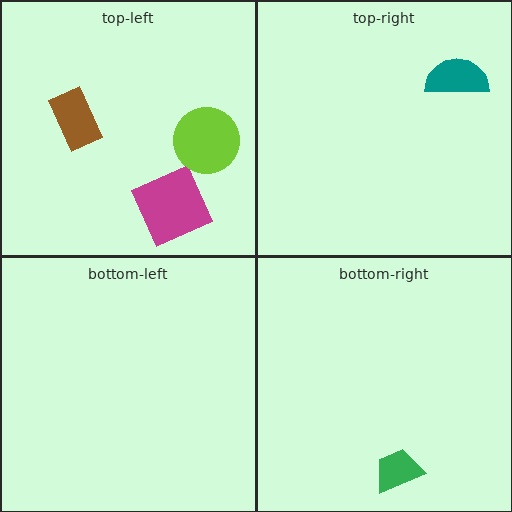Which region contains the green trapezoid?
The bottom-right region.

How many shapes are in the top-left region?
3.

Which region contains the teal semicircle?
The top-right region.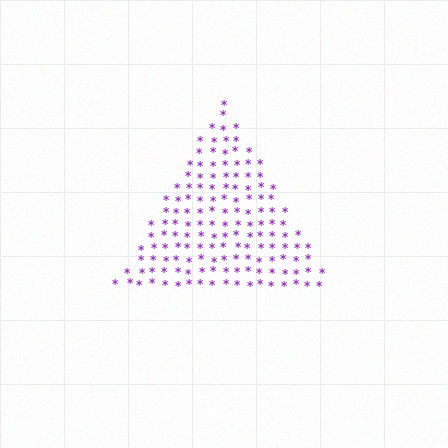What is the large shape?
The large shape is a triangle.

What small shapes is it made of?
It is made of small asterisks.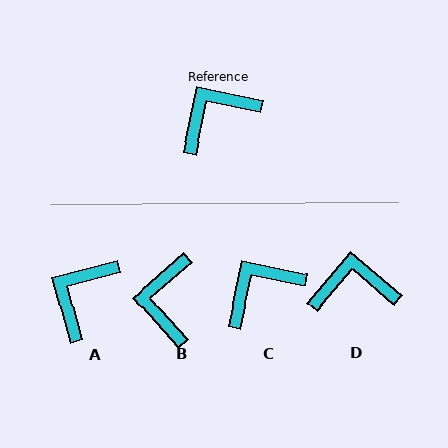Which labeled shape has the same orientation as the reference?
C.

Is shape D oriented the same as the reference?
No, it is off by about 29 degrees.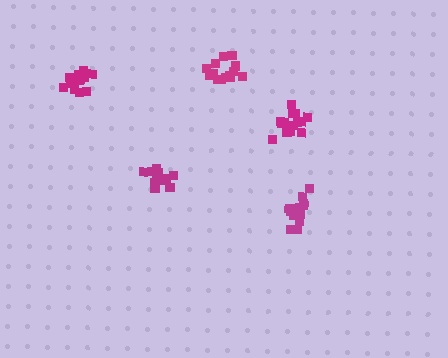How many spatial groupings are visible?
There are 5 spatial groupings.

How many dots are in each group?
Group 1: 13 dots, Group 2: 12 dots, Group 3: 16 dots, Group 4: 14 dots, Group 5: 14 dots (69 total).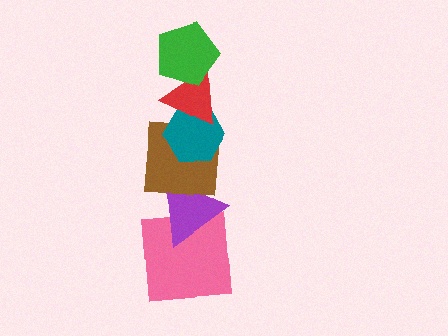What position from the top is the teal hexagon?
The teal hexagon is 3rd from the top.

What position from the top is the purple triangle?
The purple triangle is 5th from the top.